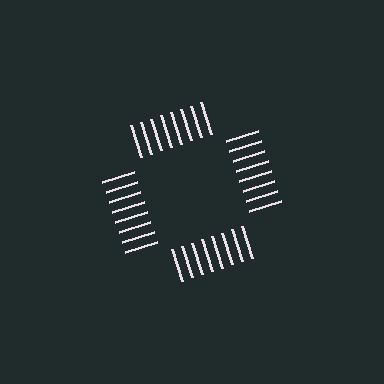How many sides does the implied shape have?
4 sides — the line-ends trace a square.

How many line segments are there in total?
32 — 8 along each of the 4 edges.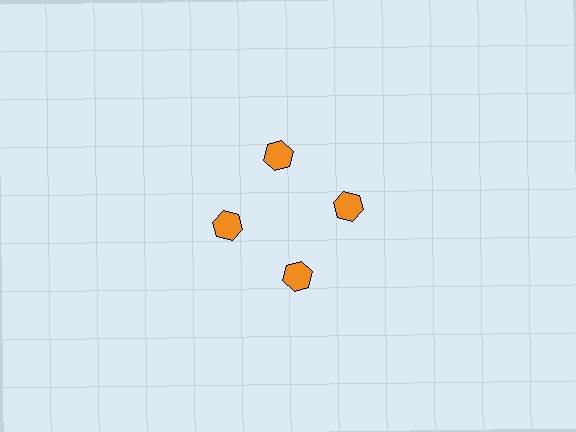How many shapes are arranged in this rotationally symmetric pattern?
There are 4 shapes, arranged in 4 groups of 1.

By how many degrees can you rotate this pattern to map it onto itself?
The pattern maps onto itself every 90 degrees of rotation.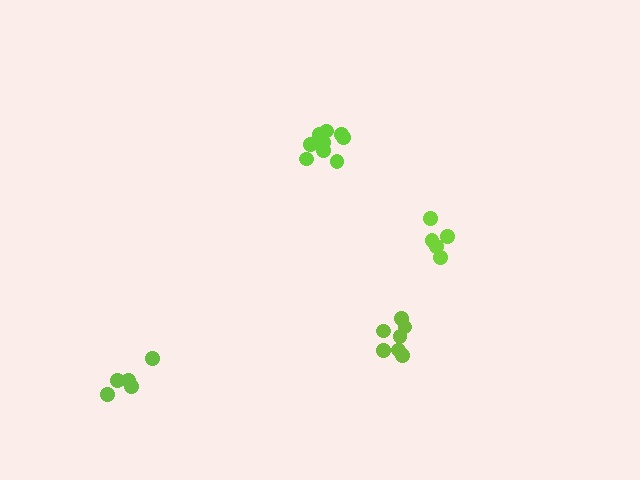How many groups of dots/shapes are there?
There are 4 groups.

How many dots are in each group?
Group 1: 7 dots, Group 2: 9 dots, Group 3: 5 dots, Group 4: 5 dots (26 total).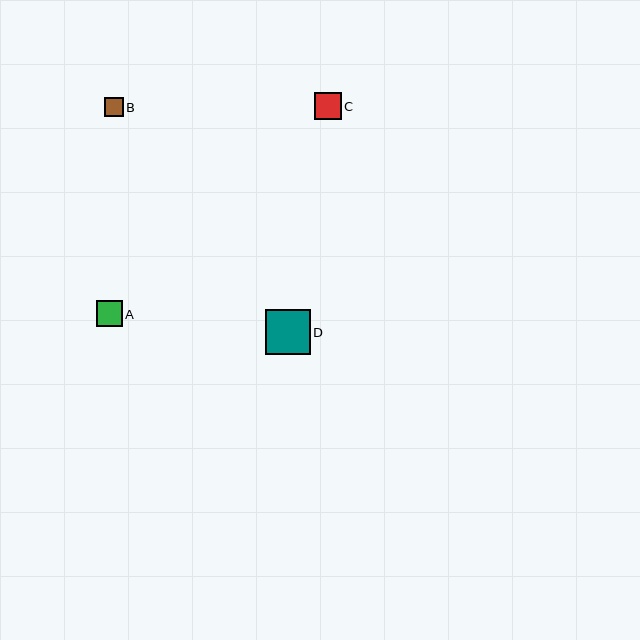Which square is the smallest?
Square B is the smallest with a size of approximately 19 pixels.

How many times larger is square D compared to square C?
Square D is approximately 1.6 times the size of square C.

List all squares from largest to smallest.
From largest to smallest: D, C, A, B.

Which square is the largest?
Square D is the largest with a size of approximately 45 pixels.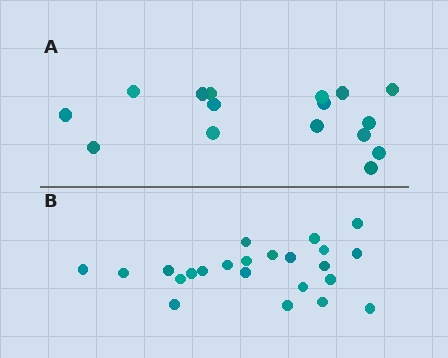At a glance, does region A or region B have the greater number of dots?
Region B (the bottom region) has more dots.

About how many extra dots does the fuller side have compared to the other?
Region B has roughly 8 or so more dots than region A.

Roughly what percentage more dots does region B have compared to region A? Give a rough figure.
About 45% more.